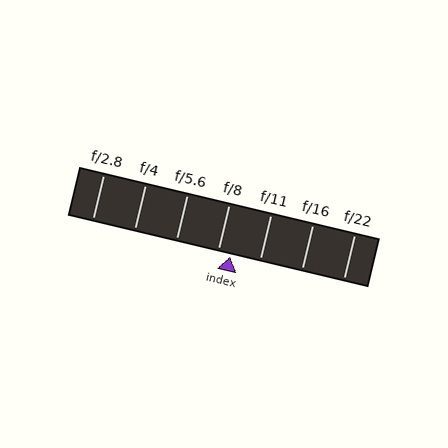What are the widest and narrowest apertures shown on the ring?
The widest aperture shown is f/2.8 and the narrowest is f/22.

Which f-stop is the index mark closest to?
The index mark is closest to f/8.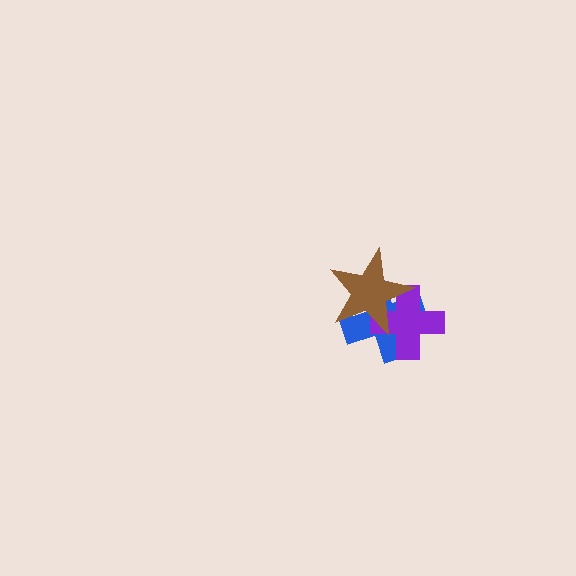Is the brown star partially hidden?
No, no other shape covers it.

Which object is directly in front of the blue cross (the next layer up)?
The purple cross is directly in front of the blue cross.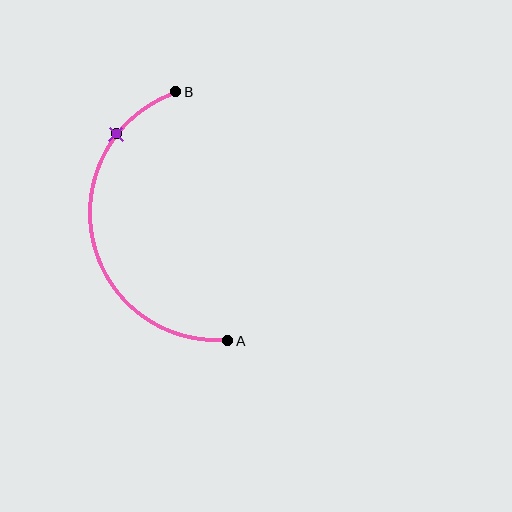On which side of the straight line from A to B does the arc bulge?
The arc bulges to the left of the straight line connecting A and B.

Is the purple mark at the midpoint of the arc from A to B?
No. The purple mark lies on the arc but is closer to endpoint B. The arc midpoint would be at the point on the curve equidistant along the arc from both A and B.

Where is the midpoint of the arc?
The arc midpoint is the point on the curve farthest from the straight line joining A and B. It sits to the left of that line.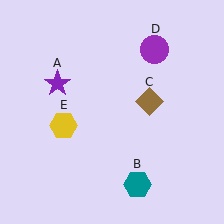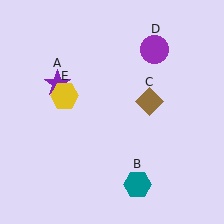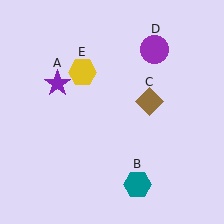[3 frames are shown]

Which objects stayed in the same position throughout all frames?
Purple star (object A) and teal hexagon (object B) and brown diamond (object C) and purple circle (object D) remained stationary.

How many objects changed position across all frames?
1 object changed position: yellow hexagon (object E).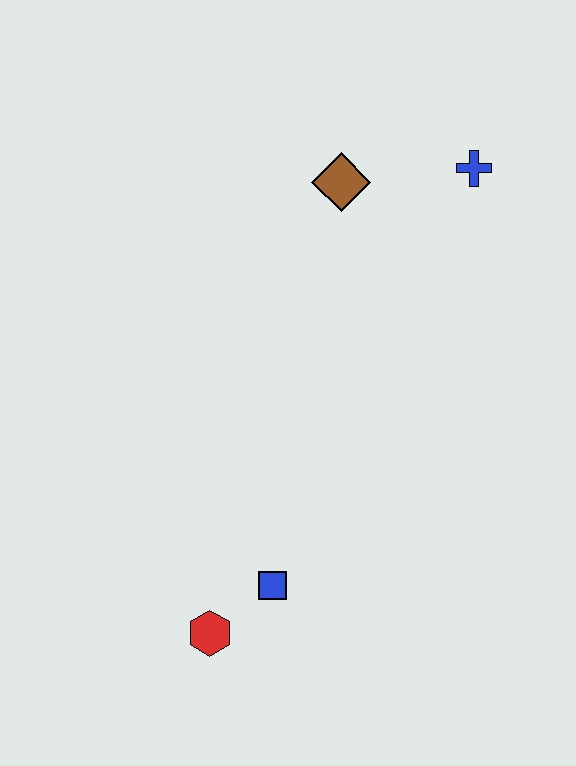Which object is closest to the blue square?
The red hexagon is closest to the blue square.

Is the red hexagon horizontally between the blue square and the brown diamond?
No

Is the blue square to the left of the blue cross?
Yes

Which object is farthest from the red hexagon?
The blue cross is farthest from the red hexagon.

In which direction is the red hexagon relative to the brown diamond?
The red hexagon is below the brown diamond.